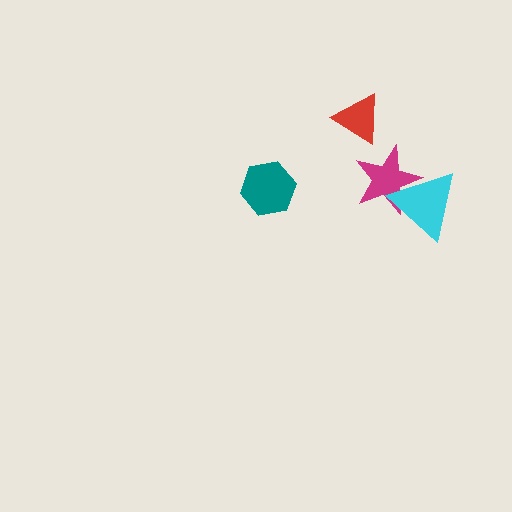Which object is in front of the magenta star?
The cyan triangle is in front of the magenta star.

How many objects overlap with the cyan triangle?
1 object overlaps with the cyan triangle.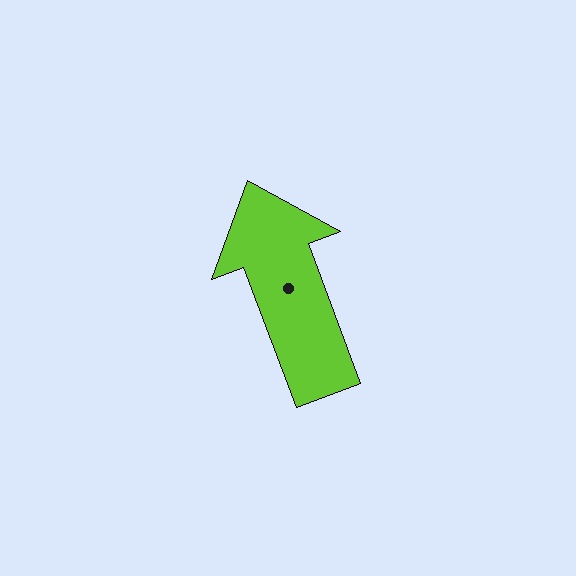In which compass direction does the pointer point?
North.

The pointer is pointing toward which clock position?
Roughly 11 o'clock.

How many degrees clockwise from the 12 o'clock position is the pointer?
Approximately 339 degrees.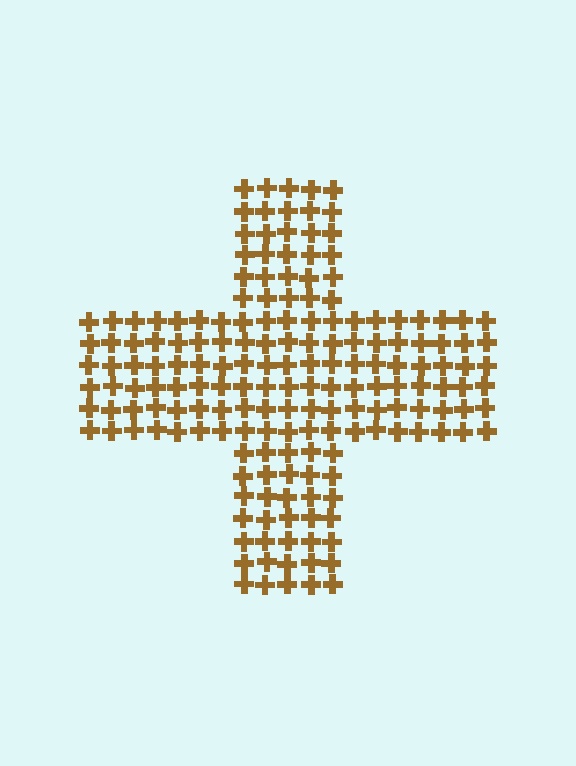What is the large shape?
The large shape is a cross.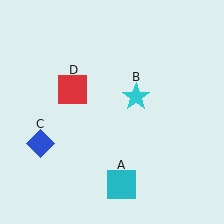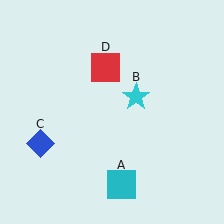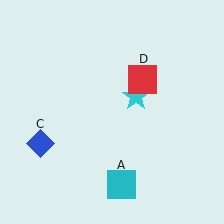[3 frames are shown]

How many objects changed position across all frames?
1 object changed position: red square (object D).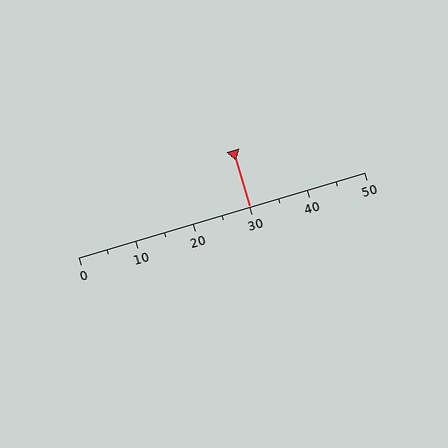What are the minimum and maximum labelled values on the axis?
The axis runs from 0 to 50.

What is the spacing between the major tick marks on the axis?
The major ticks are spaced 10 apart.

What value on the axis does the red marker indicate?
The marker indicates approximately 30.